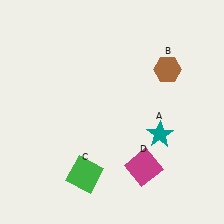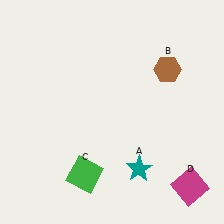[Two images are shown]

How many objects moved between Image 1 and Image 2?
2 objects moved between the two images.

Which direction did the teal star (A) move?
The teal star (A) moved down.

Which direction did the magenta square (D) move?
The magenta square (D) moved right.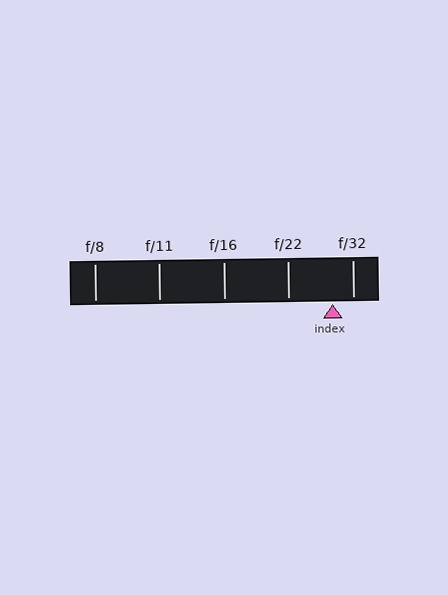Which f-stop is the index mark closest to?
The index mark is closest to f/32.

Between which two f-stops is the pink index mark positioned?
The index mark is between f/22 and f/32.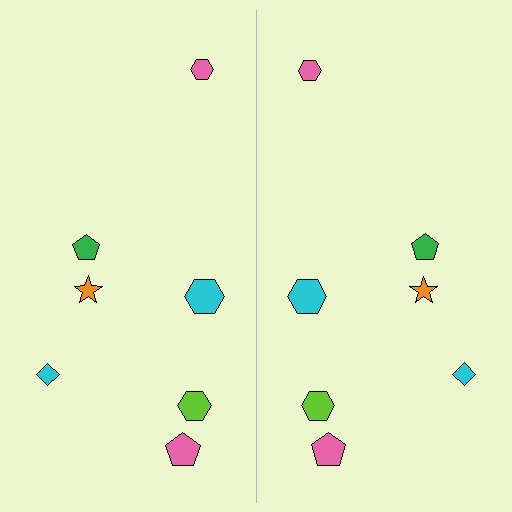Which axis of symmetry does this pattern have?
The pattern has a vertical axis of symmetry running through the center of the image.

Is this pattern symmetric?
Yes, this pattern has bilateral (reflection) symmetry.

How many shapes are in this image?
There are 14 shapes in this image.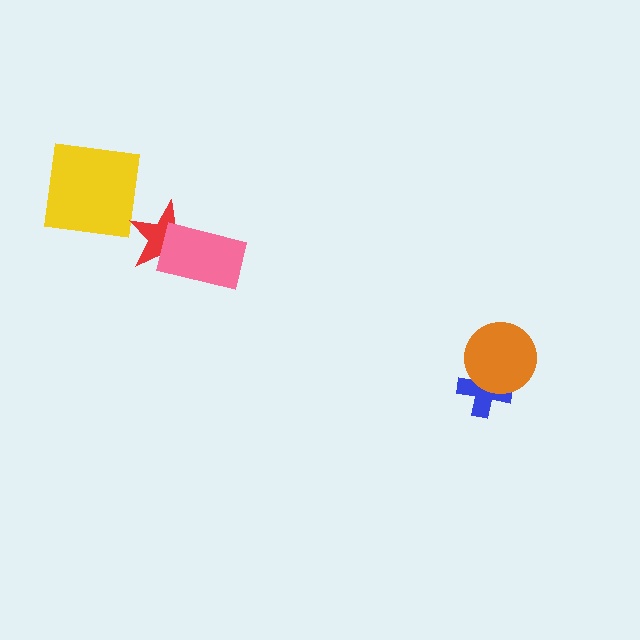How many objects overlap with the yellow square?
0 objects overlap with the yellow square.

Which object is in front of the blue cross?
The orange circle is in front of the blue cross.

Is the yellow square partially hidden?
No, no other shape covers it.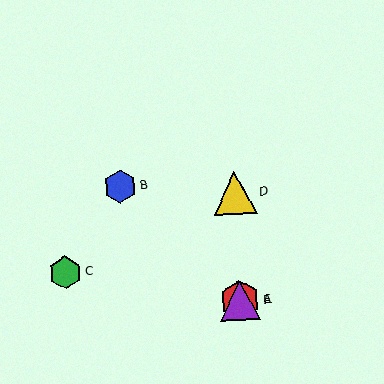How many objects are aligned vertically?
3 objects (A, D, E) are aligned vertically.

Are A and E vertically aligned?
Yes, both are at x≈240.